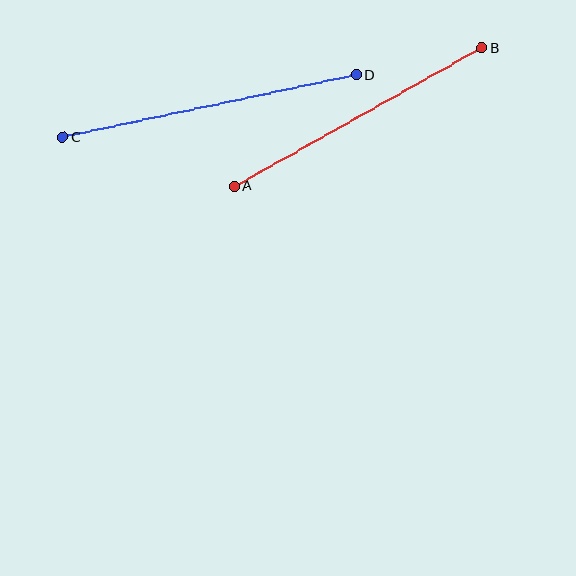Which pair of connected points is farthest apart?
Points C and D are farthest apart.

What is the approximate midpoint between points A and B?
The midpoint is at approximately (358, 117) pixels.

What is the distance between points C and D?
The distance is approximately 300 pixels.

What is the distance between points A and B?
The distance is approximately 284 pixels.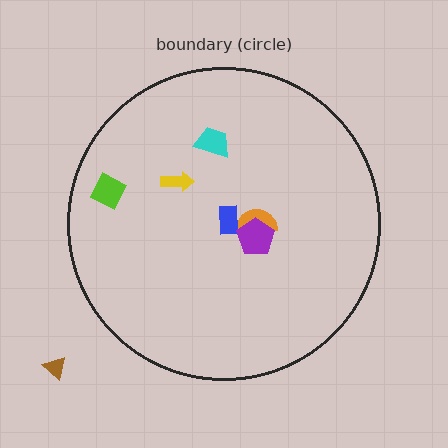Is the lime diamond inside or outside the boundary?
Inside.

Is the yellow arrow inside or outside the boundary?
Inside.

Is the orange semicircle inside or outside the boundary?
Inside.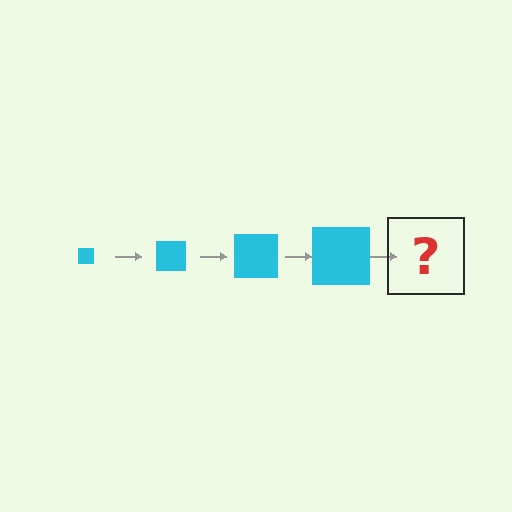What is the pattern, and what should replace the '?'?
The pattern is that the square gets progressively larger each step. The '?' should be a cyan square, larger than the previous one.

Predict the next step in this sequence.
The next step is a cyan square, larger than the previous one.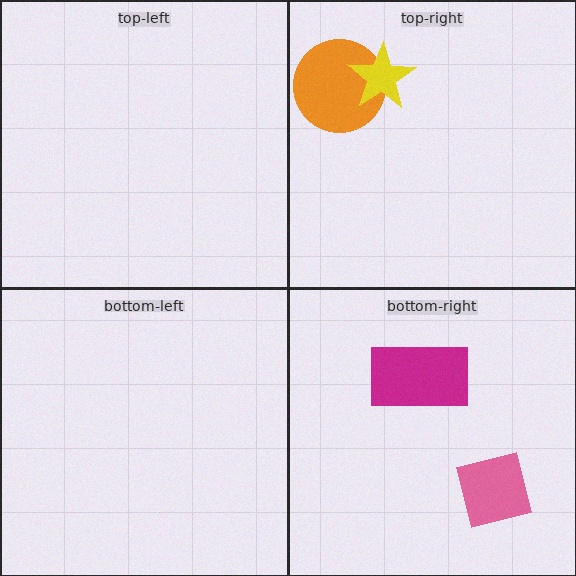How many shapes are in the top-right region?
2.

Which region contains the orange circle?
The top-right region.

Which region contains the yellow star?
The top-right region.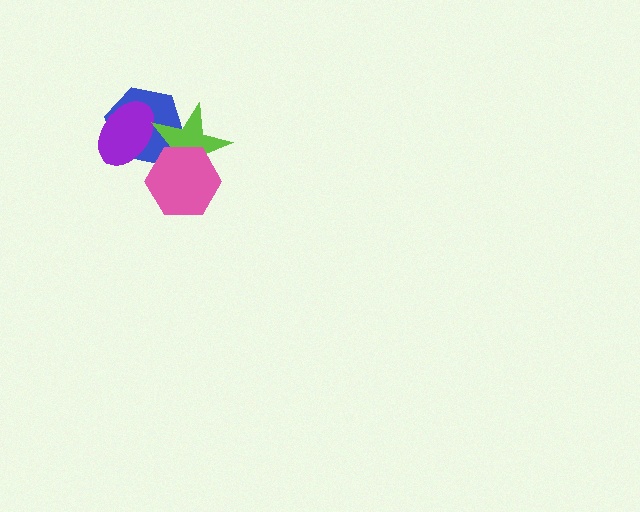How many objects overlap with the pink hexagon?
2 objects overlap with the pink hexagon.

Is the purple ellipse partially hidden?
Yes, it is partially covered by another shape.